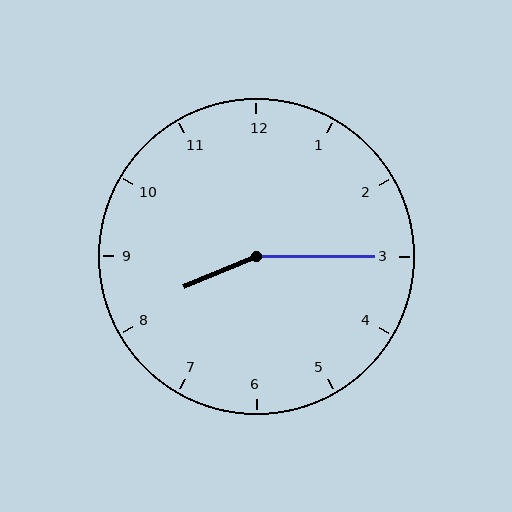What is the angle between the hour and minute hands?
Approximately 158 degrees.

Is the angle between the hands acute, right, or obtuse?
It is obtuse.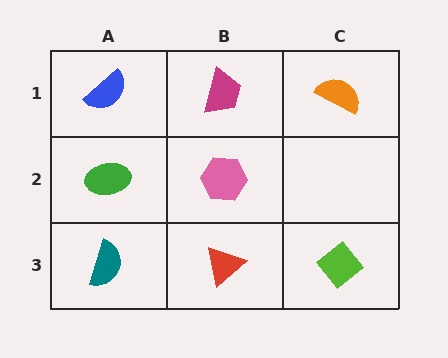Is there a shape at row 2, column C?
No, that cell is empty.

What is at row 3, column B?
A red triangle.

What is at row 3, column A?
A teal semicircle.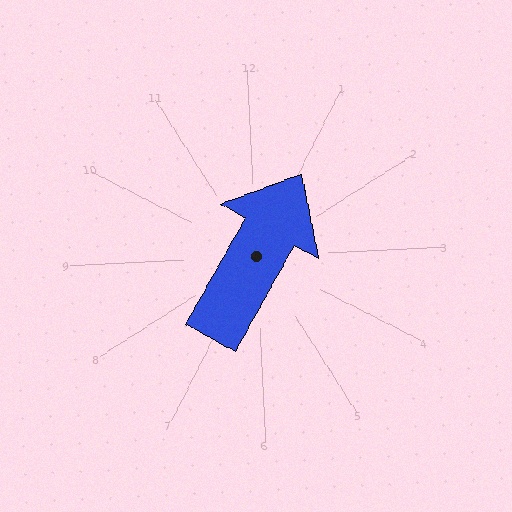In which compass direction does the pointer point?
Northeast.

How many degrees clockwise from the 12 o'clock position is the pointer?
Approximately 32 degrees.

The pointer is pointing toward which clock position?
Roughly 1 o'clock.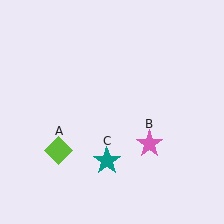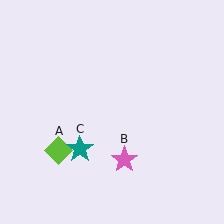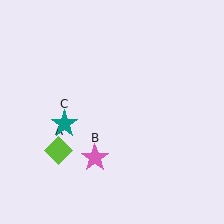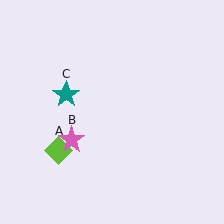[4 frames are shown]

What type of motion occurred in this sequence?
The pink star (object B), teal star (object C) rotated clockwise around the center of the scene.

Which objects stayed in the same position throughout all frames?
Lime diamond (object A) remained stationary.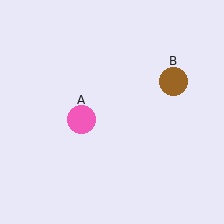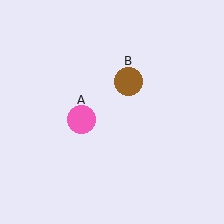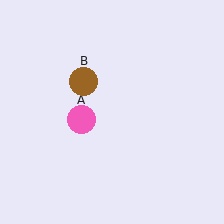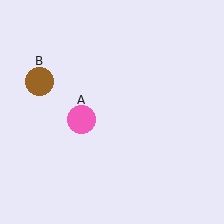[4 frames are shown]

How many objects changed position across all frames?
1 object changed position: brown circle (object B).